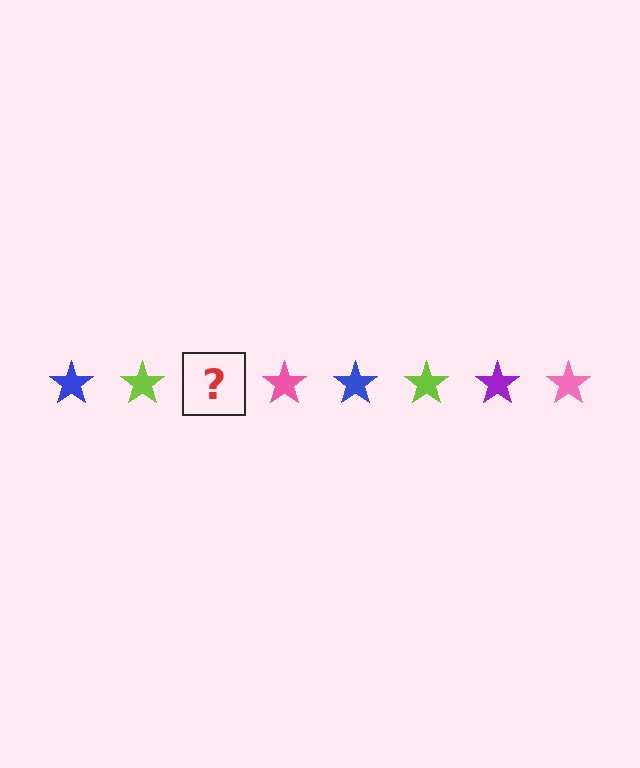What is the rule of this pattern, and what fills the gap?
The rule is that the pattern cycles through blue, lime, purple, pink stars. The gap should be filled with a purple star.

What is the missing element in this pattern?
The missing element is a purple star.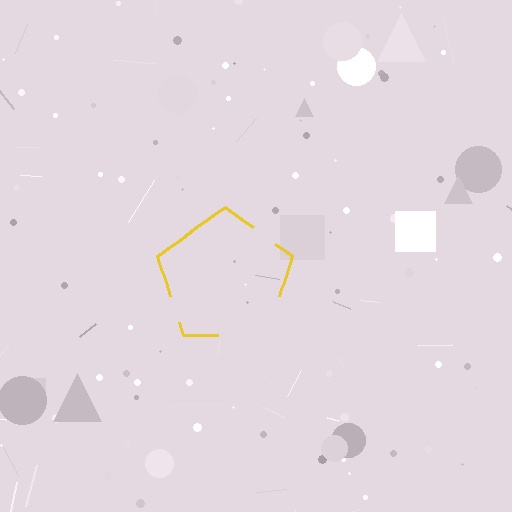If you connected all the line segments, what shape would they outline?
They would outline a pentagon.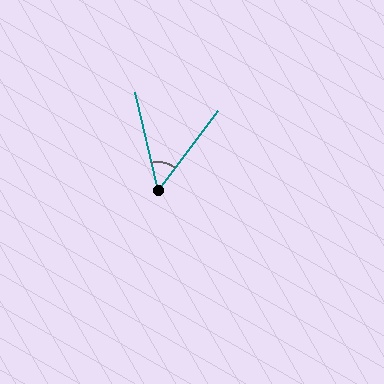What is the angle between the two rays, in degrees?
Approximately 50 degrees.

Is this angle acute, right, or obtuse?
It is acute.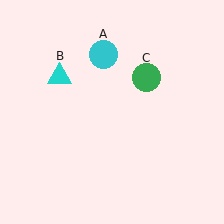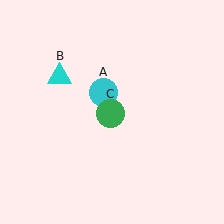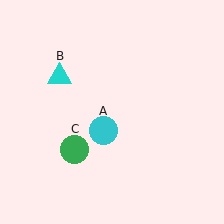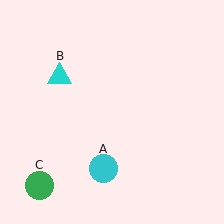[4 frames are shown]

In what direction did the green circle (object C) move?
The green circle (object C) moved down and to the left.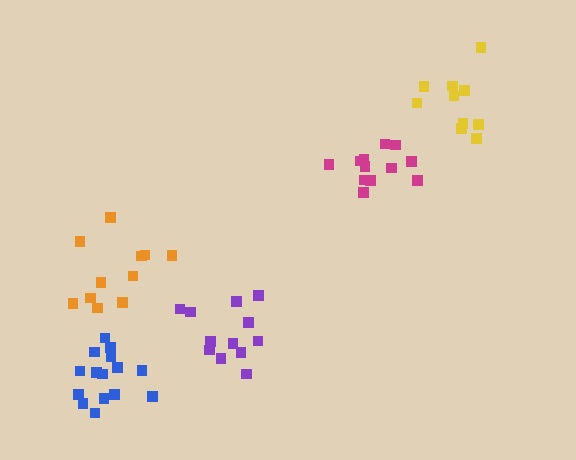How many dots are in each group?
Group 1: 12 dots, Group 2: 13 dots, Group 3: 10 dots, Group 4: 11 dots, Group 5: 15 dots (61 total).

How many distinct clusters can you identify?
There are 5 distinct clusters.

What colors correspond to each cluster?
The clusters are colored: magenta, purple, yellow, orange, blue.